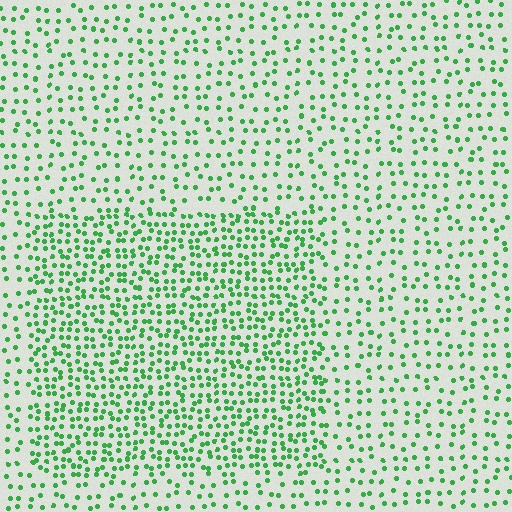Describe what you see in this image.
The image contains small green elements arranged at two different densities. A rectangle-shaped region is visible where the elements are more densely packed than the surrounding area.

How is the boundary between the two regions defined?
The boundary is defined by a change in element density (approximately 2.0x ratio). All elements are the same color, size, and shape.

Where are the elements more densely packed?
The elements are more densely packed inside the rectangle boundary.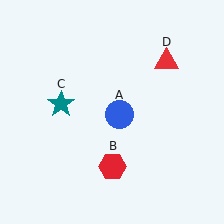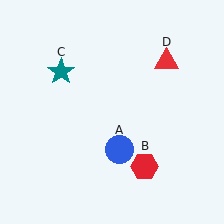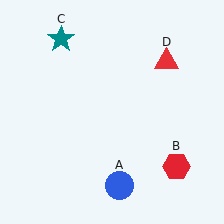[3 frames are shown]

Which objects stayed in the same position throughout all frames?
Red triangle (object D) remained stationary.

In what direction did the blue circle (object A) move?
The blue circle (object A) moved down.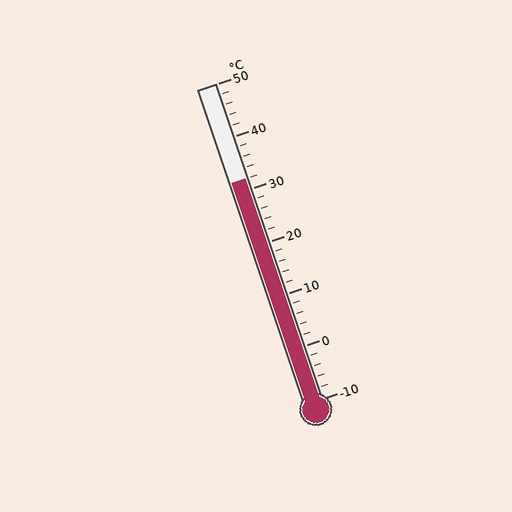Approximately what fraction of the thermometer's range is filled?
The thermometer is filled to approximately 70% of its range.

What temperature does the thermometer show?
The thermometer shows approximately 32°C.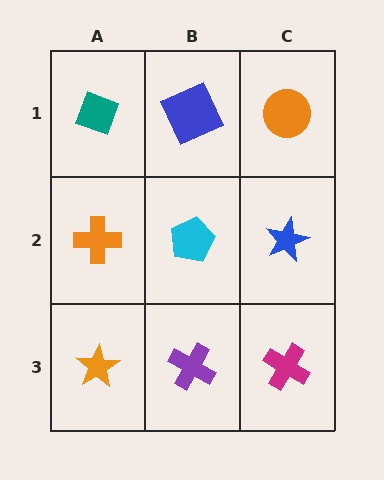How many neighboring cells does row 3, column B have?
3.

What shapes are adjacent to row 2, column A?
A teal diamond (row 1, column A), an orange star (row 3, column A), a cyan pentagon (row 2, column B).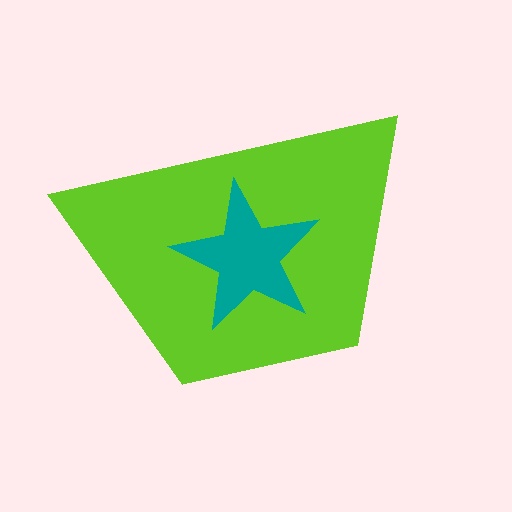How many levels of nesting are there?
2.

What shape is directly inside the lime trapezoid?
The teal star.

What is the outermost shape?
The lime trapezoid.